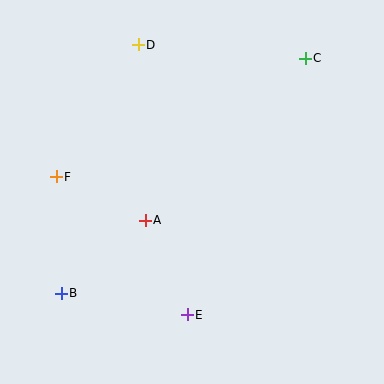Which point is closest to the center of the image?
Point A at (145, 220) is closest to the center.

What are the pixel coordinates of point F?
Point F is at (56, 177).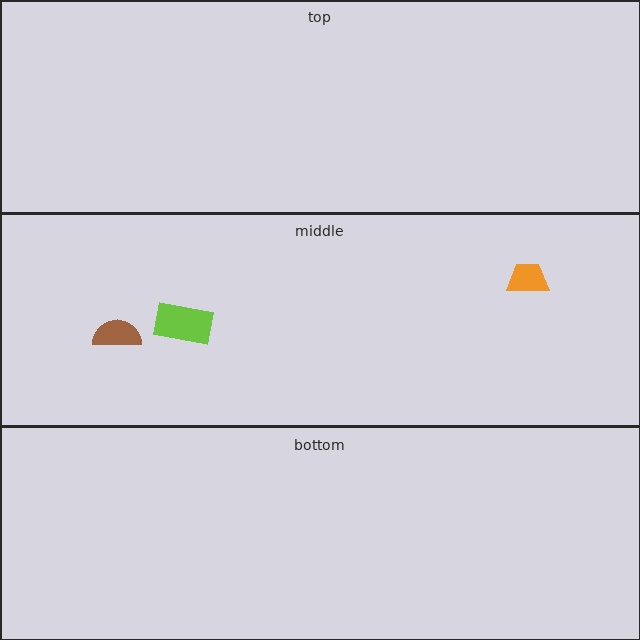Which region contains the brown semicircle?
The middle region.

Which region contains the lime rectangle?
The middle region.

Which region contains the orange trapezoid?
The middle region.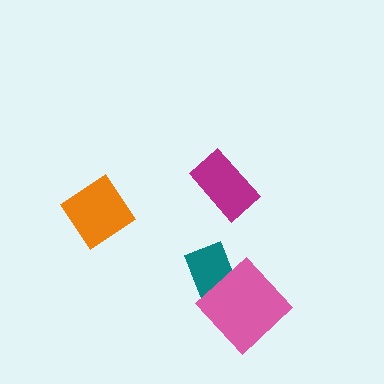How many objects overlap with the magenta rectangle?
0 objects overlap with the magenta rectangle.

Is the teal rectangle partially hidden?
Yes, it is partially covered by another shape.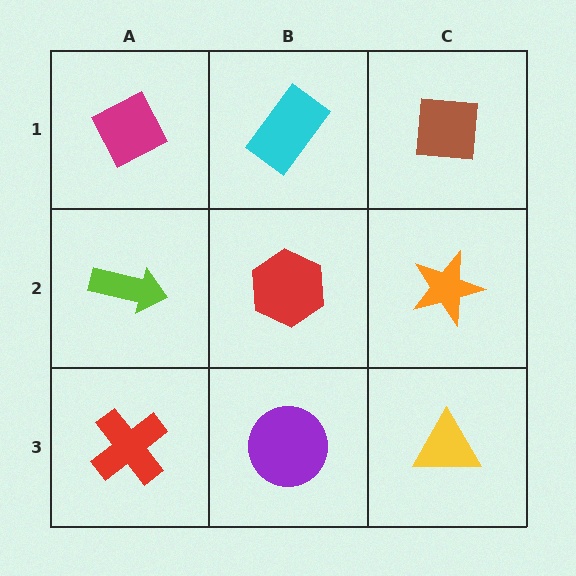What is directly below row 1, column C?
An orange star.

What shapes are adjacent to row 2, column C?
A brown square (row 1, column C), a yellow triangle (row 3, column C), a red hexagon (row 2, column B).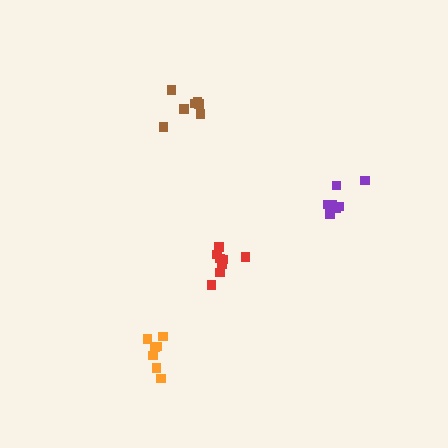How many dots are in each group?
Group 1: 7 dots, Group 2: 8 dots, Group 3: 7 dots, Group 4: 7 dots (29 total).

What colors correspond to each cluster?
The clusters are colored: purple, red, orange, brown.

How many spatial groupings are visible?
There are 4 spatial groupings.